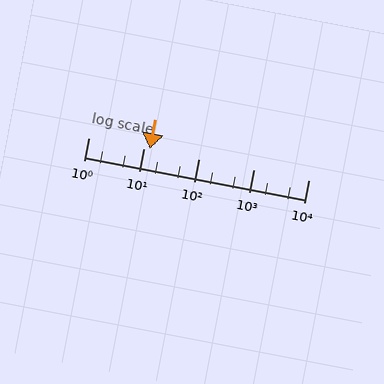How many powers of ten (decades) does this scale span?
The scale spans 4 decades, from 1 to 10000.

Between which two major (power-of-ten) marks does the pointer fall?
The pointer is between 10 and 100.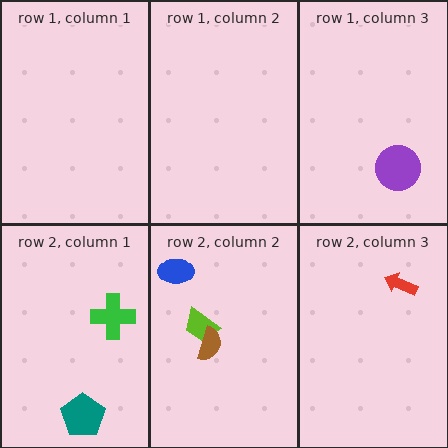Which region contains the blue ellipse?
The row 2, column 2 region.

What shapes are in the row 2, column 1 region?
The green cross, the teal pentagon.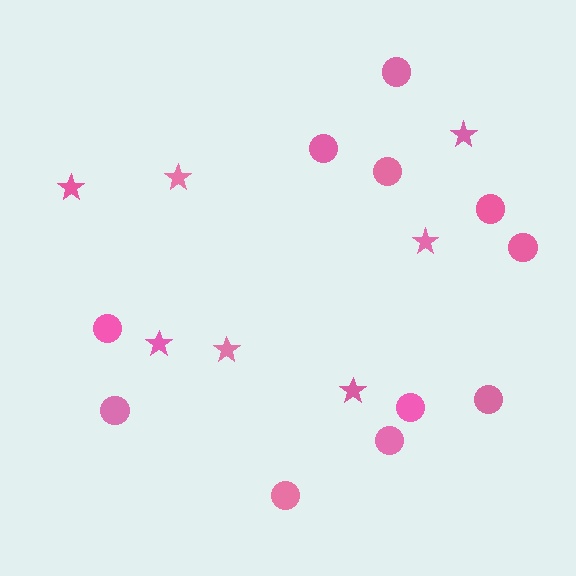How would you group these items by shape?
There are 2 groups: one group of stars (7) and one group of circles (11).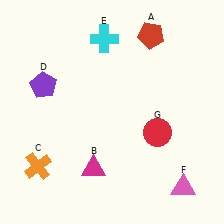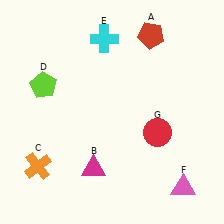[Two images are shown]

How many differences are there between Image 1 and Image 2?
There is 1 difference between the two images.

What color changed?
The pentagon (D) changed from purple in Image 1 to lime in Image 2.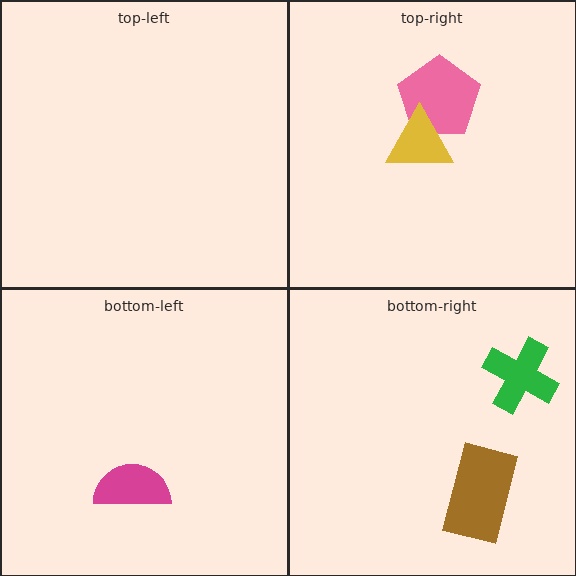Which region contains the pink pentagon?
The top-right region.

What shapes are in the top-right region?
The pink pentagon, the yellow triangle.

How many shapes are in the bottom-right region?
2.